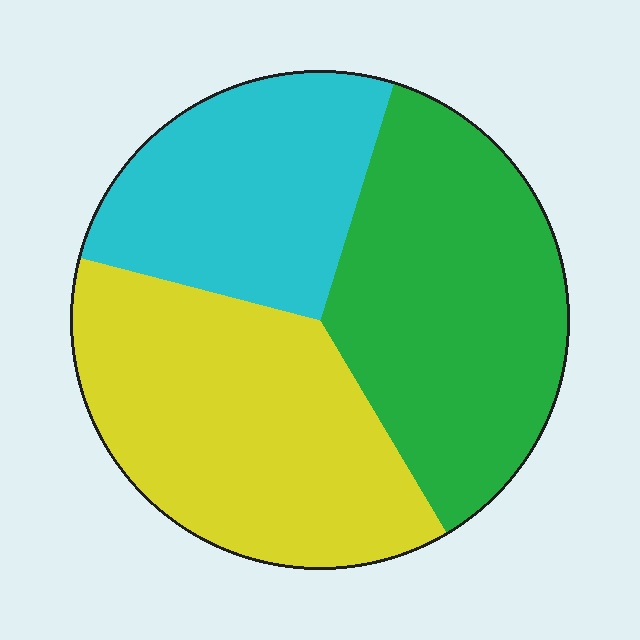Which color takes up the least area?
Cyan, at roughly 25%.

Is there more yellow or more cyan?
Yellow.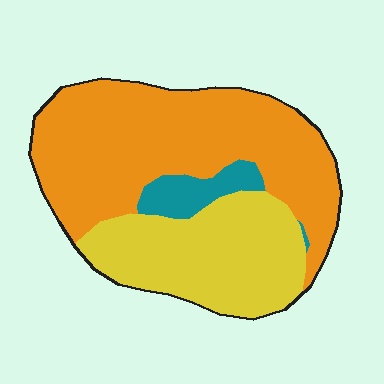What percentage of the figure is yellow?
Yellow takes up about one third (1/3) of the figure.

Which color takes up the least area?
Teal, at roughly 5%.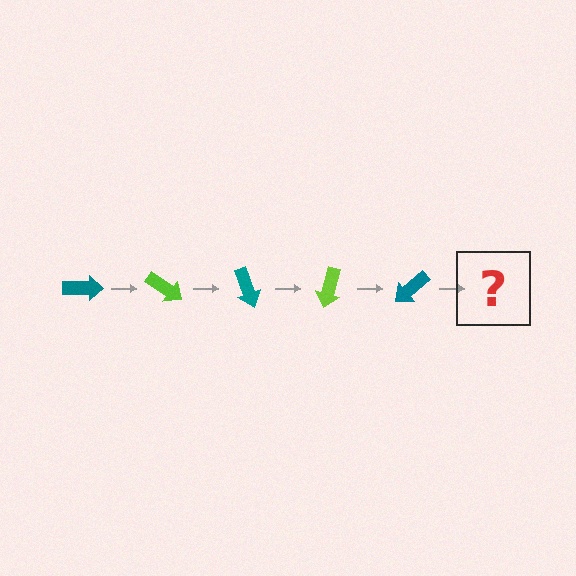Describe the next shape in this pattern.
It should be a lime arrow, rotated 175 degrees from the start.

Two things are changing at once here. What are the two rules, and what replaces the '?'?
The two rules are that it rotates 35 degrees each step and the color cycles through teal and lime. The '?' should be a lime arrow, rotated 175 degrees from the start.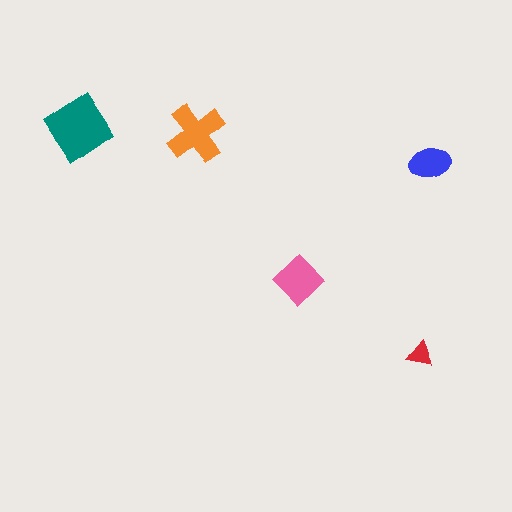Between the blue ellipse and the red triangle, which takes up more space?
The blue ellipse.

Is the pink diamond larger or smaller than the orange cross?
Smaller.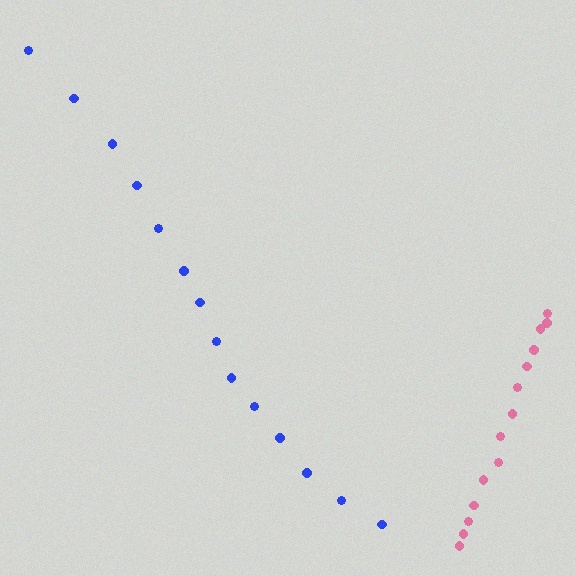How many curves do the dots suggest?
There are 2 distinct paths.